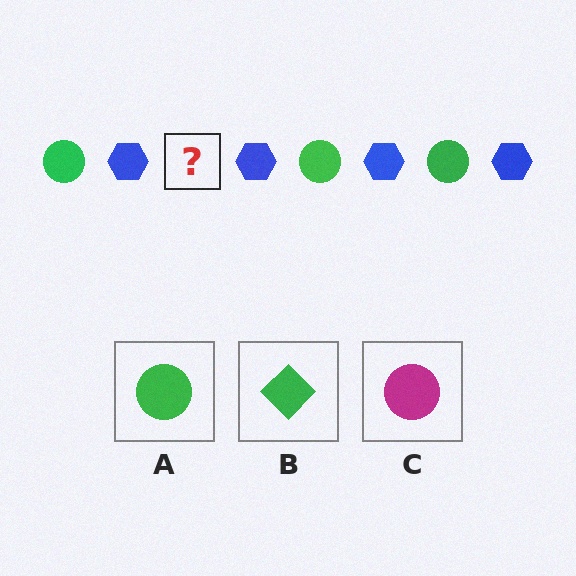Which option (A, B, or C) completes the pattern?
A.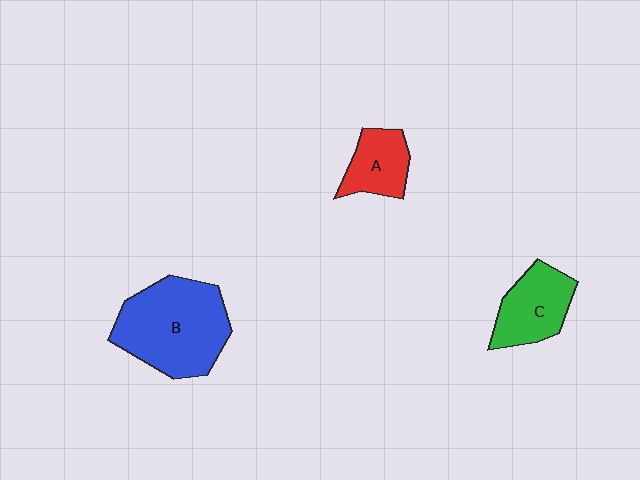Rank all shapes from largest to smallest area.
From largest to smallest: B (blue), C (green), A (red).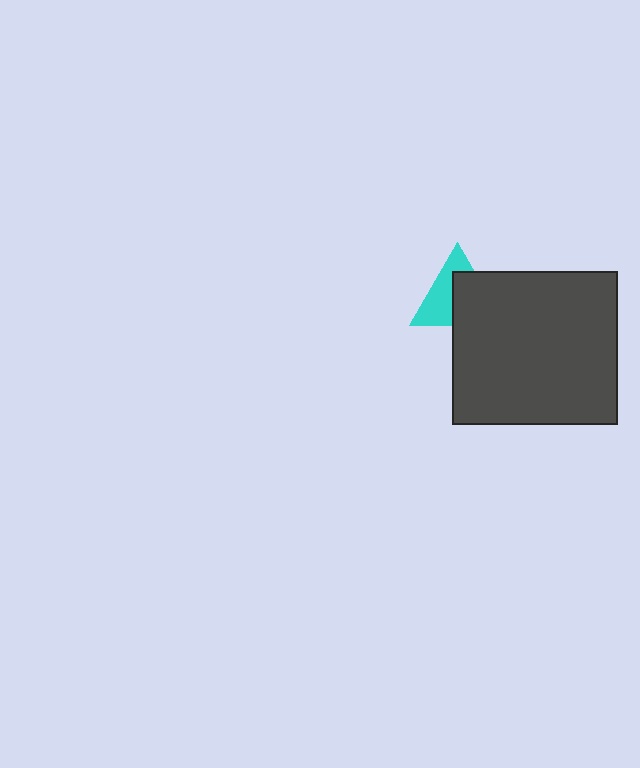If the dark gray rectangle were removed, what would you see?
You would see the complete cyan triangle.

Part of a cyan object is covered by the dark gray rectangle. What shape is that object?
It is a triangle.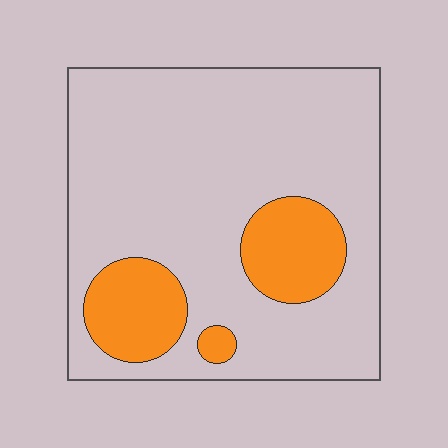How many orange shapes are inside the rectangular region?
3.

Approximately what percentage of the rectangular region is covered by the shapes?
Approximately 20%.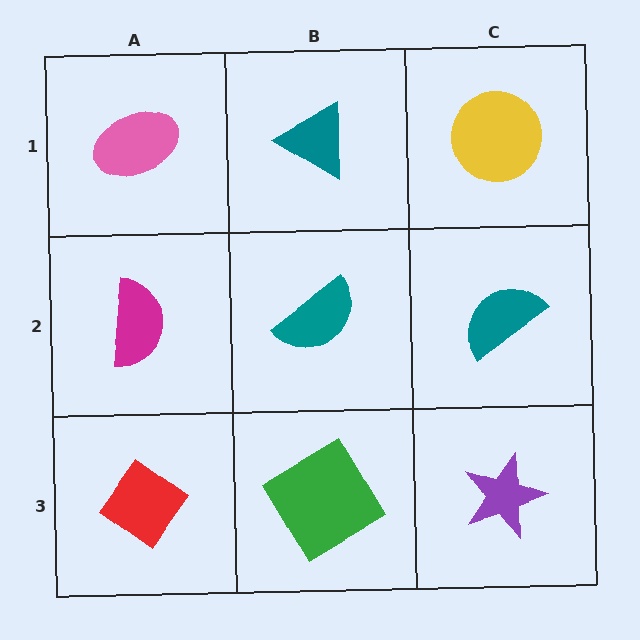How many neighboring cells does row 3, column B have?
3.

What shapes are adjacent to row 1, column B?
A teal semicircle (row 2, column B), a pink ellipse (row 1, column A), a yellow circle (row 1, column C).